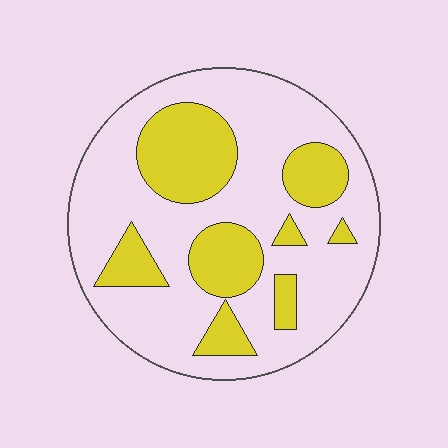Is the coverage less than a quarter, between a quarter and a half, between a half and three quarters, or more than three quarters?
Between a quarter and a half.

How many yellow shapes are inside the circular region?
8.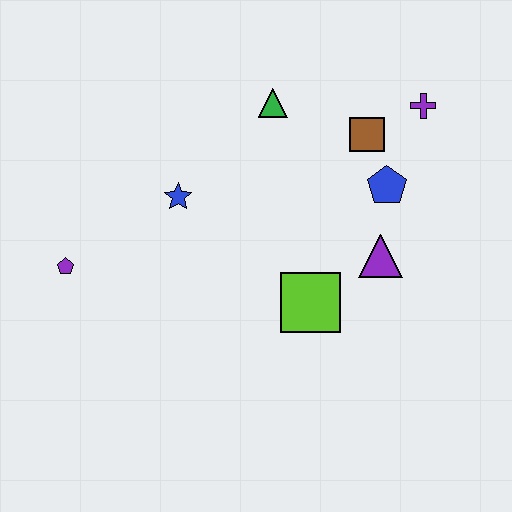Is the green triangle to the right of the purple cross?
No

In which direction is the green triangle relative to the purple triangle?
The green triangle is above the purple triangle.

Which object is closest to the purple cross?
The brown square is closest to the purple cross.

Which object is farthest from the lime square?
The purple pentagon is farthest from the lime square.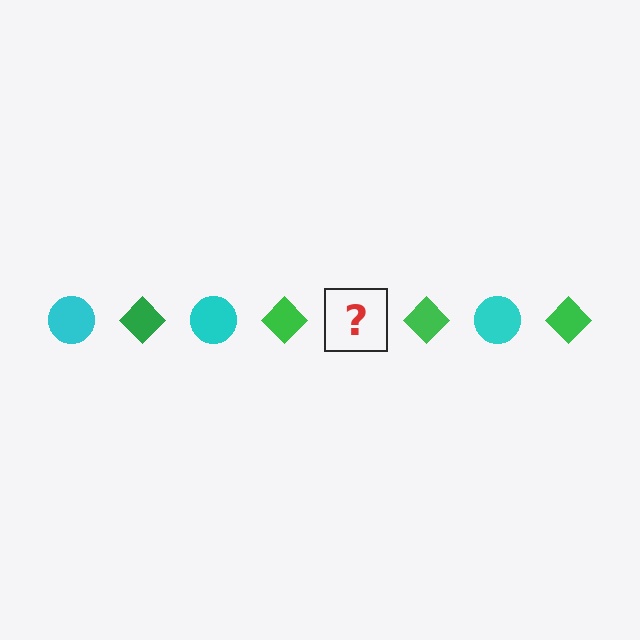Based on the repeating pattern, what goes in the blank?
The blank should be a cyan circle.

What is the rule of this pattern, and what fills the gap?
The rule is that the pattern alternates between cyan circle and green diamond. The gap should be filled with a cyan circle.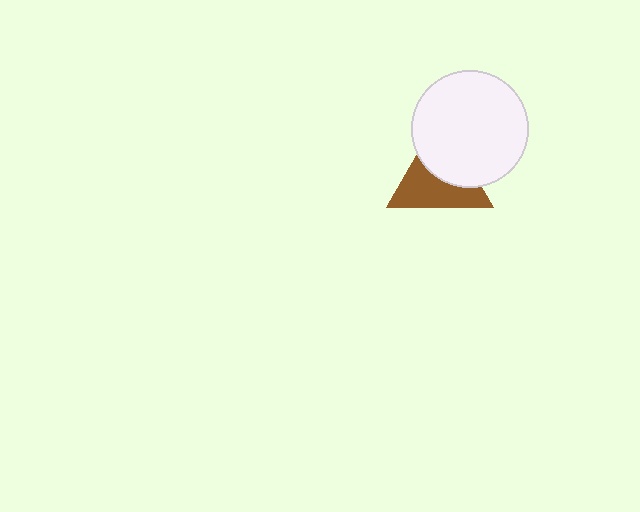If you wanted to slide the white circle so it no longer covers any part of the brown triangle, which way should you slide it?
Slide it toward the upper-right — that is the most direct way to separate the two shapes.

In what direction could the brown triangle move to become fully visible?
The brown triangle could move toward the lower-left. That would shift it out from behind the white circle entirely.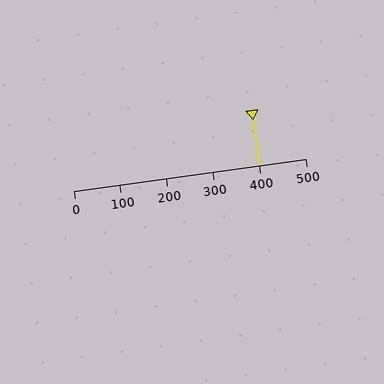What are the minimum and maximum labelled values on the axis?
The axis runs from 0 to 500.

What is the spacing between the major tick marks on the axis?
The major ticks are spaced 100 apart.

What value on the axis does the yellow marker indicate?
The marker indicates approximately 400.